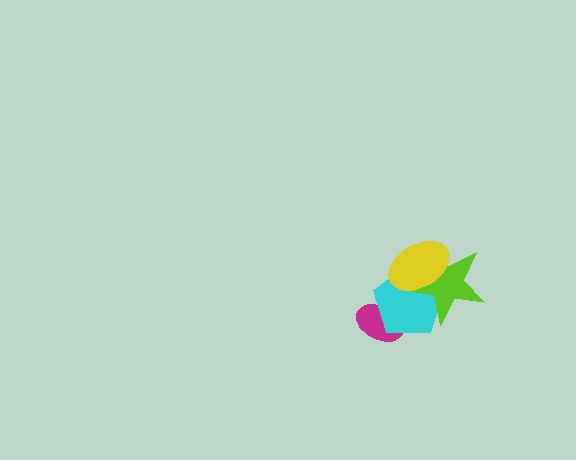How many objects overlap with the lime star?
2 objects overlap with the lime star.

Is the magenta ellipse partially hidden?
Yes, it is partially covered by another shape.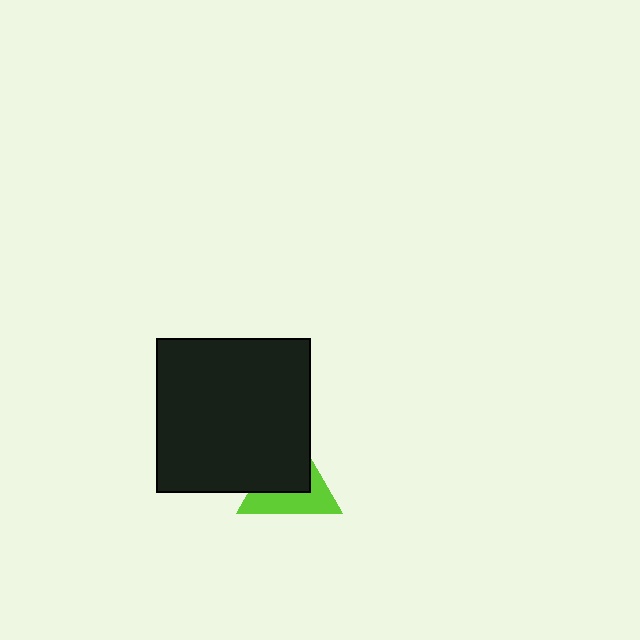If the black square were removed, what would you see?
You would see the complete lime triangle.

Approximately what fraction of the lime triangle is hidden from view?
Roughly 55% of the lime triangle is hidden behind the black square.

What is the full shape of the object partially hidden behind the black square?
The partially hidden object is a lime triangle.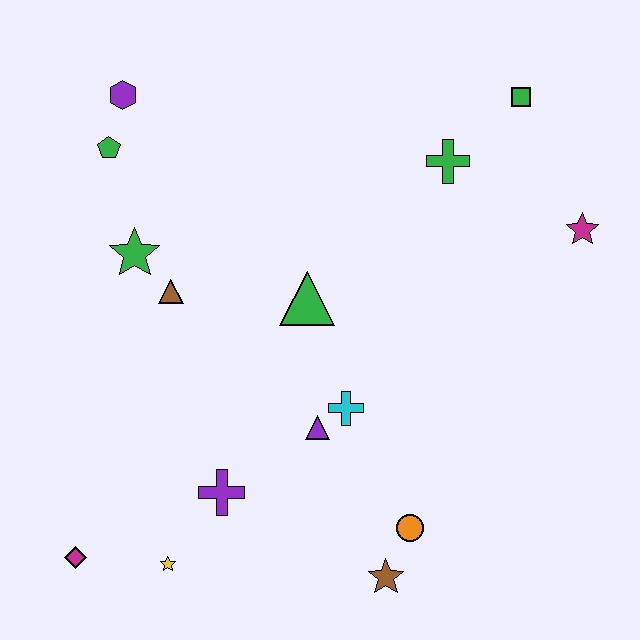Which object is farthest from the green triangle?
The magenta diamond is farthest from the green triangle.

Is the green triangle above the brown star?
Yes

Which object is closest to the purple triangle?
The cyan cross is closest to the purple triangle.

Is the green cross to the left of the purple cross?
No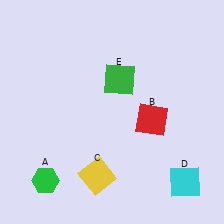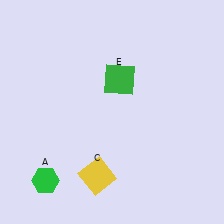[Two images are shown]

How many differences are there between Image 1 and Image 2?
There are 2 differences between the two images.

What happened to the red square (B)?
The red square (B) was removed in Image 2. It was in the bottom-right area of Image 1.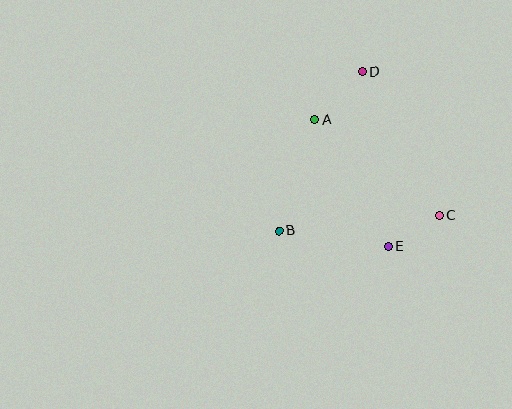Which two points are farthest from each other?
Points B and D are farthest from each other.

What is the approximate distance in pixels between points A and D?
The distance between A and D is approximately 68 pixels.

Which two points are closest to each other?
Points C and E are closest to each other.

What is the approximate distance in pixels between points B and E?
The distance between B and E is approximately 111 pixels.